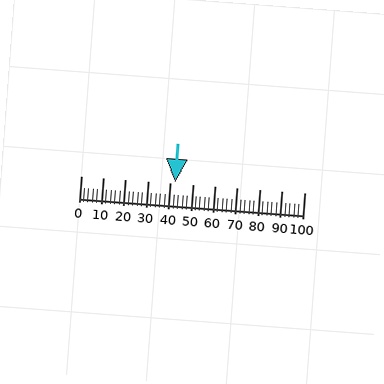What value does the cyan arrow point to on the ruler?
The cyan arrow points to approximately 42.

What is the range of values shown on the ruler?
The ruler shows values from 0 to 100.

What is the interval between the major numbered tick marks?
The major tick marks are spaced 10 units apart.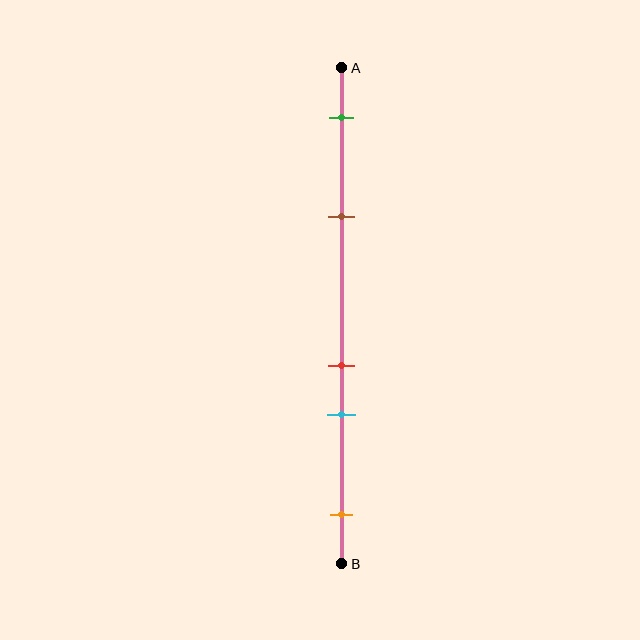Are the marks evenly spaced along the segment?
No, the marks are not evenly spaced.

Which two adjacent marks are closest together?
The red and cyan marks are the closest adjacent pair.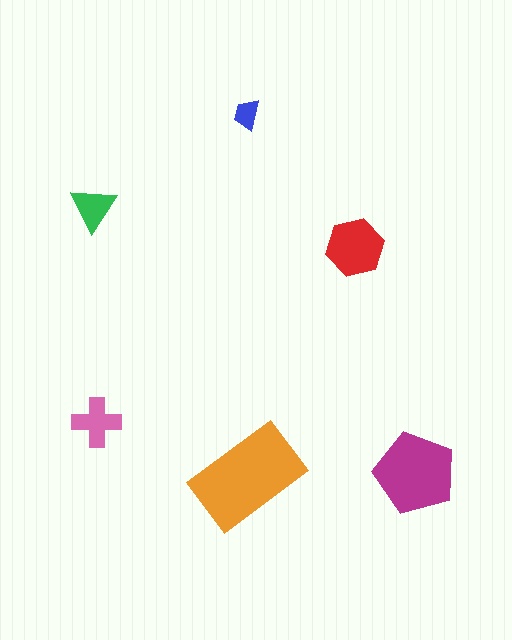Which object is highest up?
The blue trapezoid is topmost.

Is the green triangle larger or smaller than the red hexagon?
Smaller.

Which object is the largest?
The orange rectangle.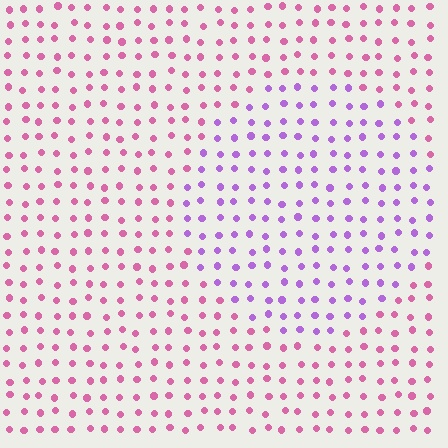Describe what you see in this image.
The image is filled with small pink elements in a uniform arrangement. A circle-shaped region is visible where the elements are tinted to a slightly different hue, forming a subtle color boundary.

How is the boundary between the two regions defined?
The boundary is defined purely by a slight shift in hue (about 47 degrees). Spacing, size, and orientation are identical on both sides.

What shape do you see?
I see a circle.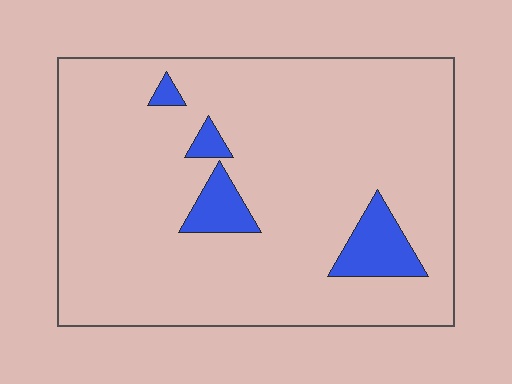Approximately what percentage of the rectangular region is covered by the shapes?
Approximately 10%.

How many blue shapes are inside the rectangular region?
4.